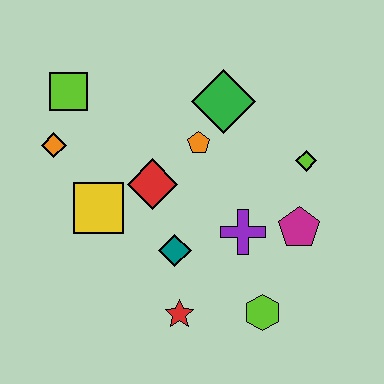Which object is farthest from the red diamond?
The lime hexagon is farthest from the red diamond.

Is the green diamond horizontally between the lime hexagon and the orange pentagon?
Yes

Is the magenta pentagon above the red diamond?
No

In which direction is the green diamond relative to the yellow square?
The green diamond is to the right of the yellow square.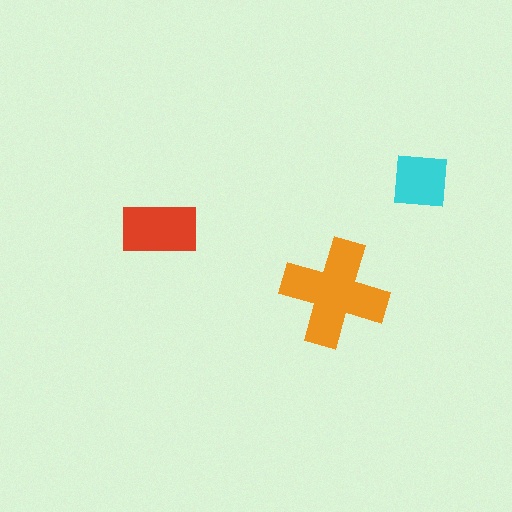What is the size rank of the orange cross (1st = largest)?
1st.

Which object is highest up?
The cyan square is topmost.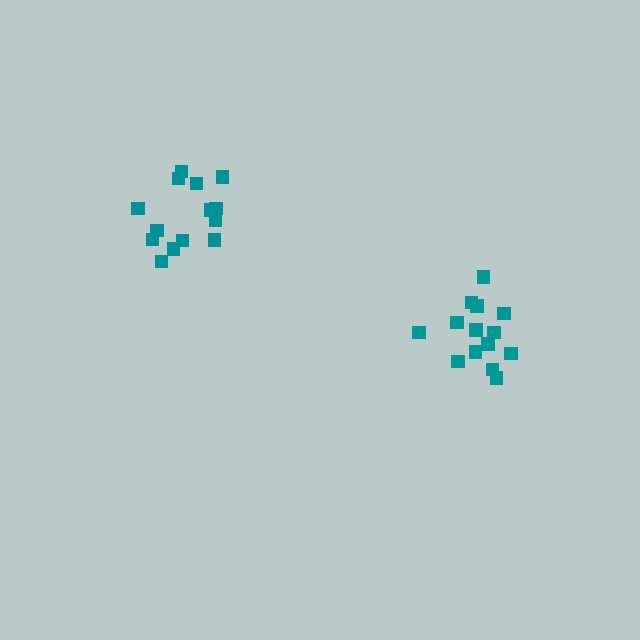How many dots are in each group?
Group 1: 14 dots, Group 2: 14 dots (28 total).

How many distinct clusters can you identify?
There are 2 distinct clusters.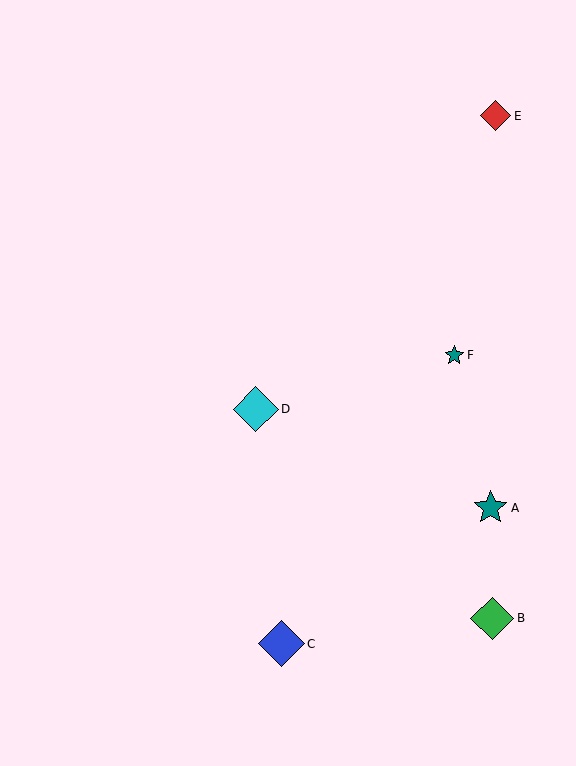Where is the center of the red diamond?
The center of the red diamond is at (496, 116).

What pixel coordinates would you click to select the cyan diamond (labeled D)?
Click at (256, 409) to select the cyan diamond D.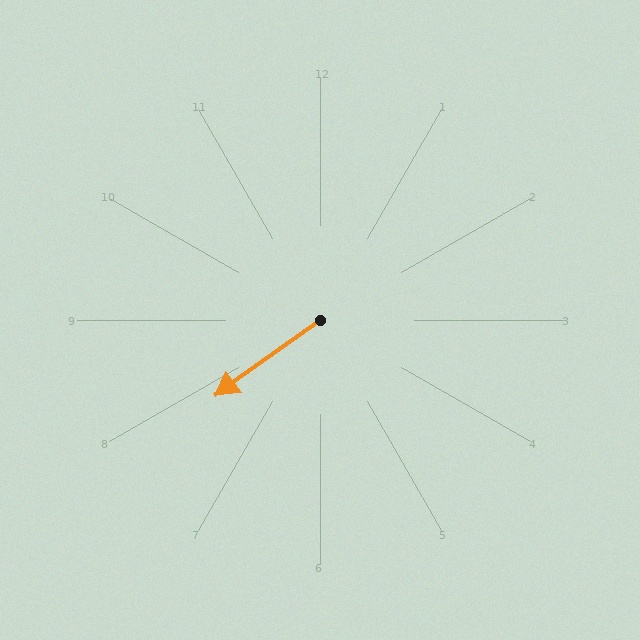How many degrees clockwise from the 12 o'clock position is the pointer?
Approximately 234 degrees.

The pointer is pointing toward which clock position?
Roughly 8 o'clock.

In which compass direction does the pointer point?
Southwest.